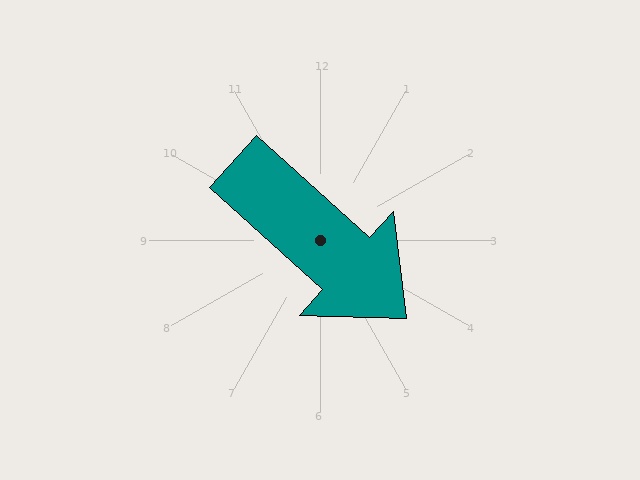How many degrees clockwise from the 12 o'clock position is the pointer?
Approximately 132 degrees.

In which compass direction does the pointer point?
Southeast.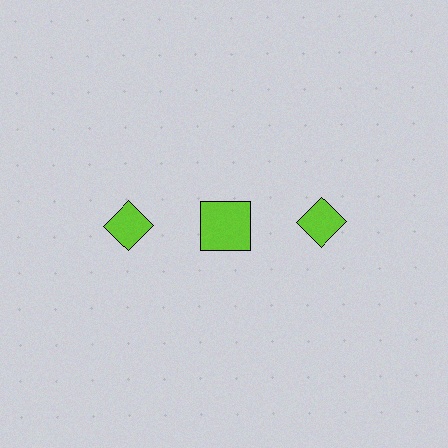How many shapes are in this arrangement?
There are 3 shapes arranged in a grid pattern.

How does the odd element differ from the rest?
It has a different shape: square instead of diamond.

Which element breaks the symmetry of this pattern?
The lime square in the top row, second from left column breaks the symmetry. All other shapes are lime diamonds.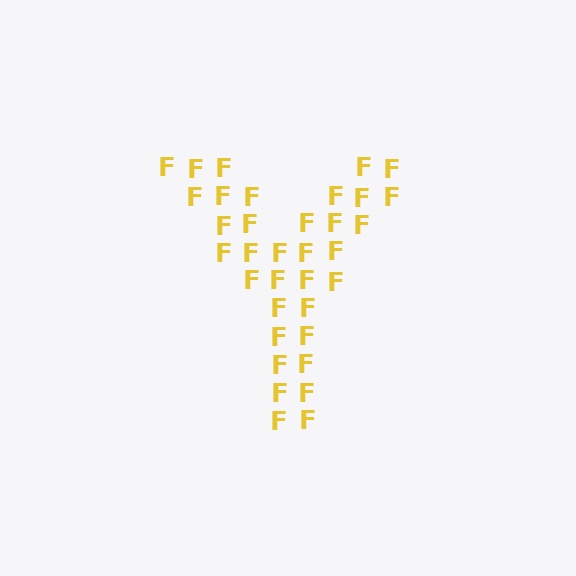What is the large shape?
The large shape is the letter Y.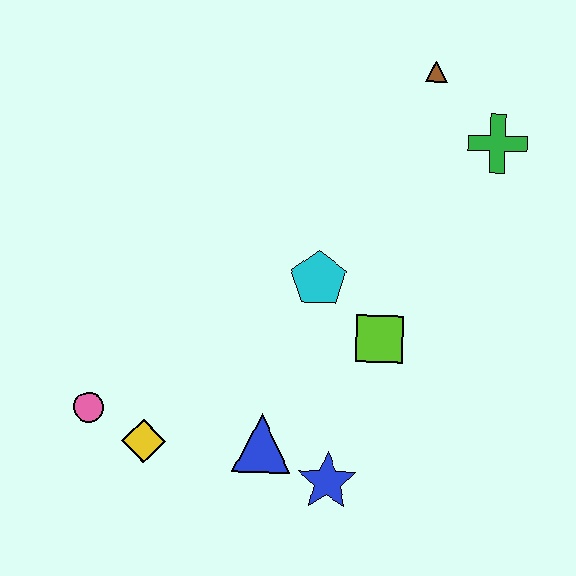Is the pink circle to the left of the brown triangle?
Yes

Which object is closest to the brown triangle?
The green cross is closest to the brown triangle.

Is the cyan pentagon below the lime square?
No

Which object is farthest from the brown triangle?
The pink circle is farthest from the brown triangle.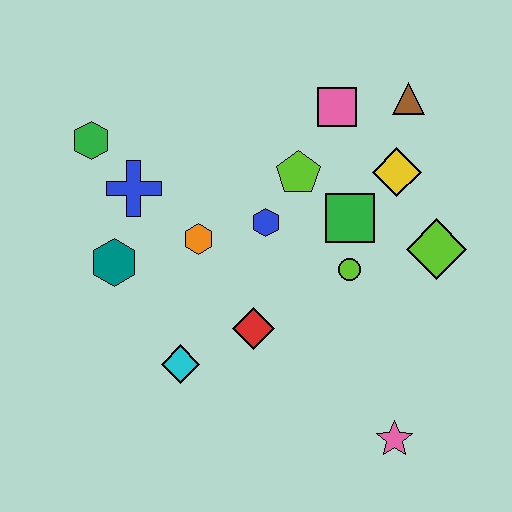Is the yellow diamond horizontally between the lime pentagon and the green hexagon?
No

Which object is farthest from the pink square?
The pink star is farthest from the pink square.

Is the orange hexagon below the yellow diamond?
Yes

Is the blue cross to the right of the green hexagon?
Yes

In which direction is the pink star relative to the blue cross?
The pink star is to the right of the blue cross.